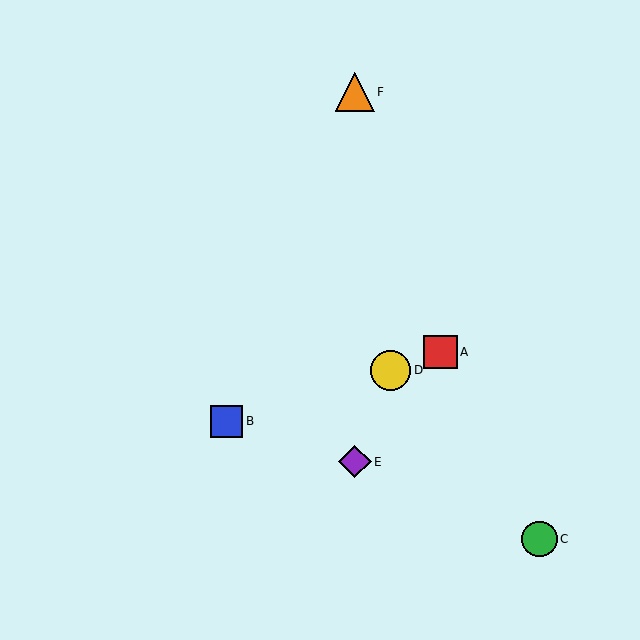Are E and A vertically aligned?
No, E is at x≈355 and A is at x≈441.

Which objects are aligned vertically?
Objects E, F are aligned vertically.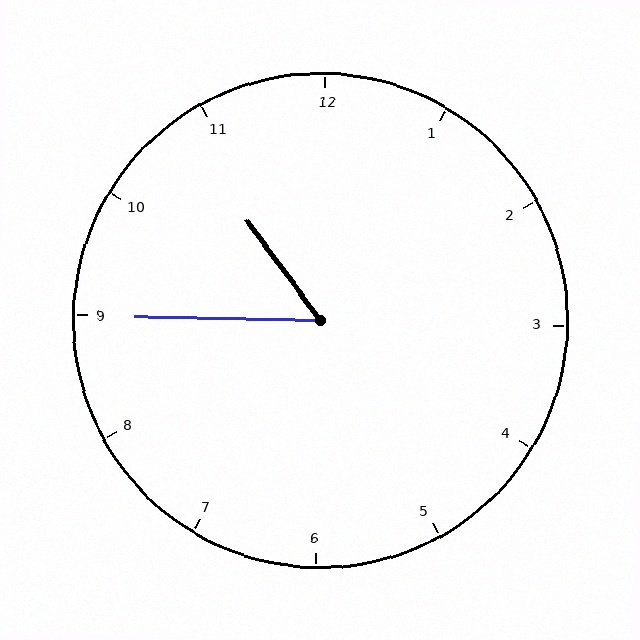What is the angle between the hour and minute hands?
Approximately 52 degrees.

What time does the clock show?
10:45.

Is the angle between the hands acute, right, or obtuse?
It is acute.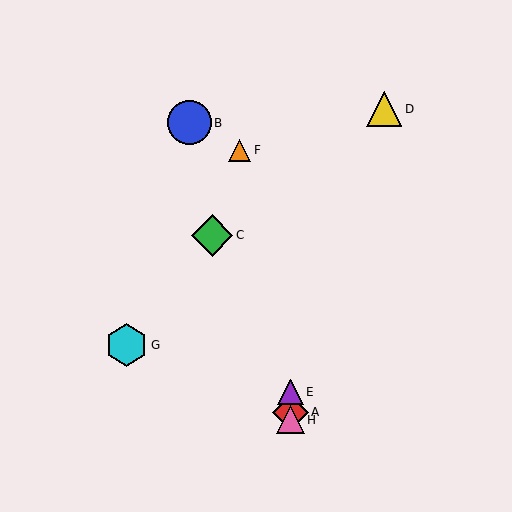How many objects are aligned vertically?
3 objects (A, E, H) are aligned vertically.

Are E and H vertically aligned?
Yes, both are at x≈290.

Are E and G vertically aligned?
No, E is at x≈290 and G is at x≈126.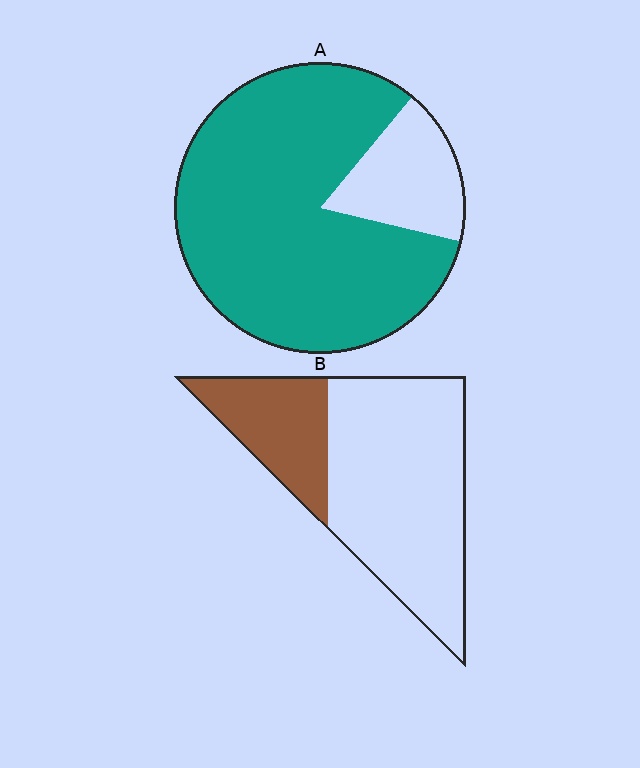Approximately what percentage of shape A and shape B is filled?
A is approximately 80% and B is approximately 30%.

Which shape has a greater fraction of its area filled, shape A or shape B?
Shape A.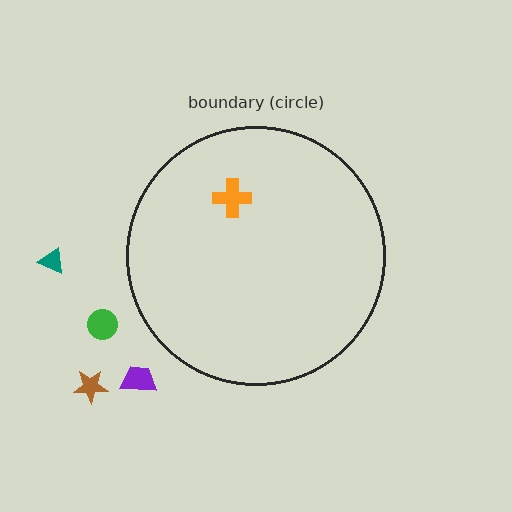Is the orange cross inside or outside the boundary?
Inside.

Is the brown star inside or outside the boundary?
Outside.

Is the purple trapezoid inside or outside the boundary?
Outside.